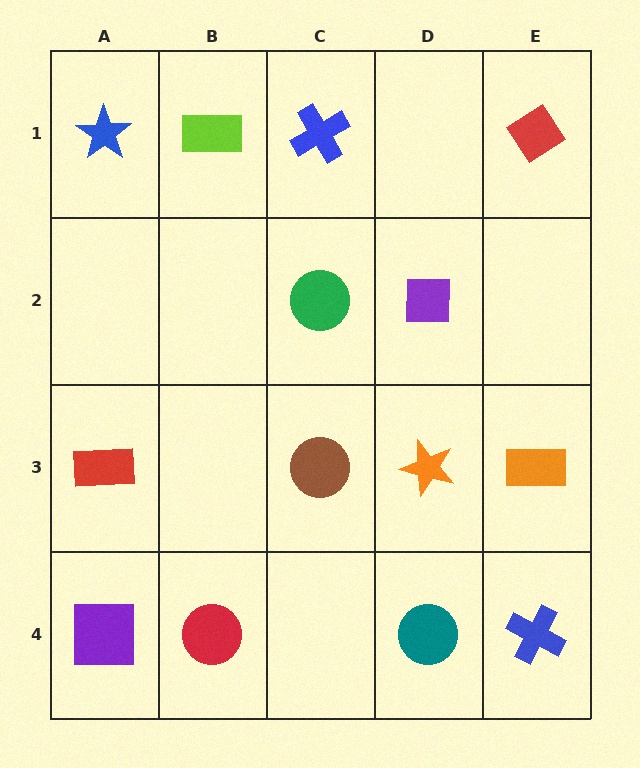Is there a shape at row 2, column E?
No, that cell is empty.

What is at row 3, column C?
A brown circle.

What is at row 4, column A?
A purple square.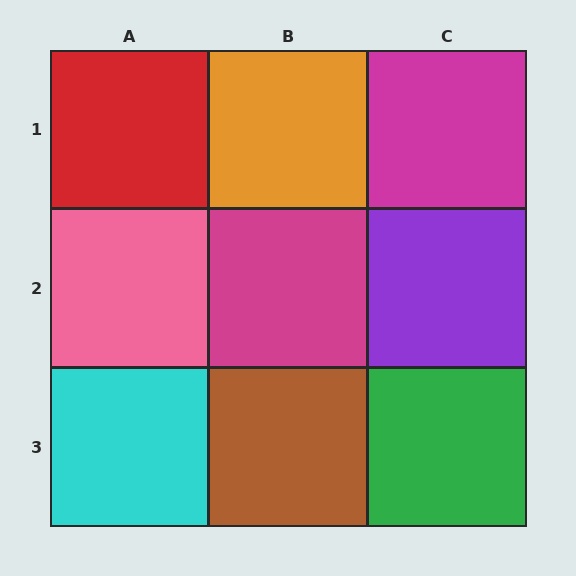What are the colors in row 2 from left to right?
Pink, magenta, purple.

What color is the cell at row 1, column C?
Magenta.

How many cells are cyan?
1 cell is cyan.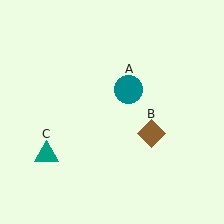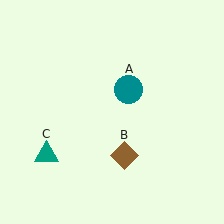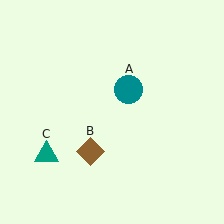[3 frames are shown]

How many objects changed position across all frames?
1 object changed position: brown diamond (object B).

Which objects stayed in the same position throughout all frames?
Teal circle (object A) and teal triangle (object C) remained stationary.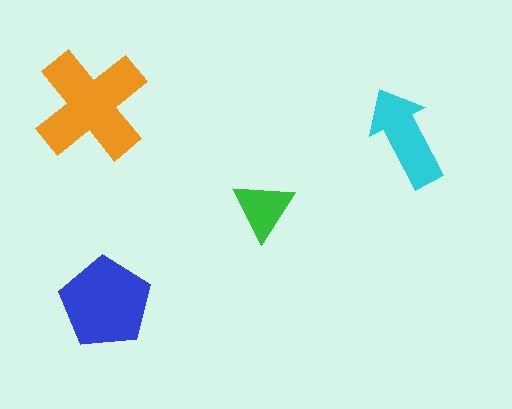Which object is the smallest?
The green triangle.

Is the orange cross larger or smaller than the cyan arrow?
Larger.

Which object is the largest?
The orange cross.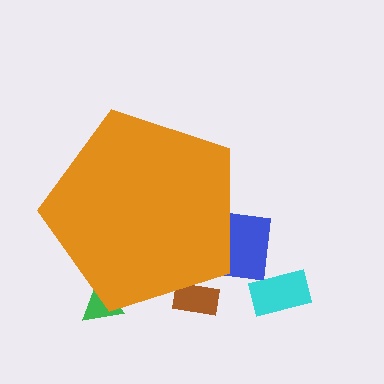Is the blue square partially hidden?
Yes, the blue square is partially hidden behind the orange pentagon.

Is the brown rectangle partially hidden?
Yes, the brown rectangle is partially hidden behind the orange pentagon.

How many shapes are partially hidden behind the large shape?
3 shapes are partially hidden.